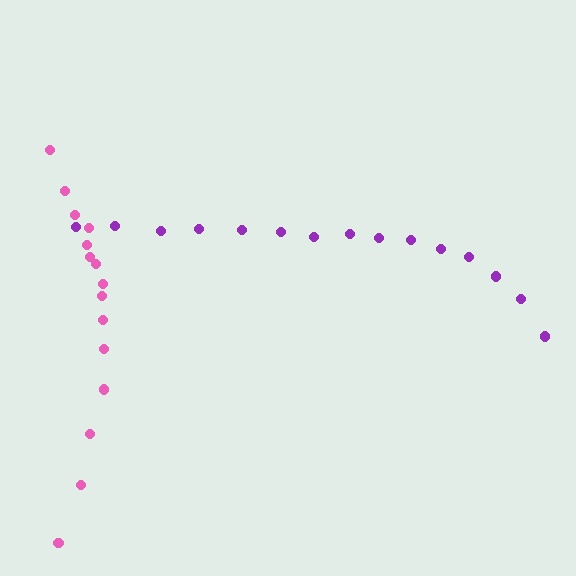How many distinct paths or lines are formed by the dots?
There are 2 distinct paths.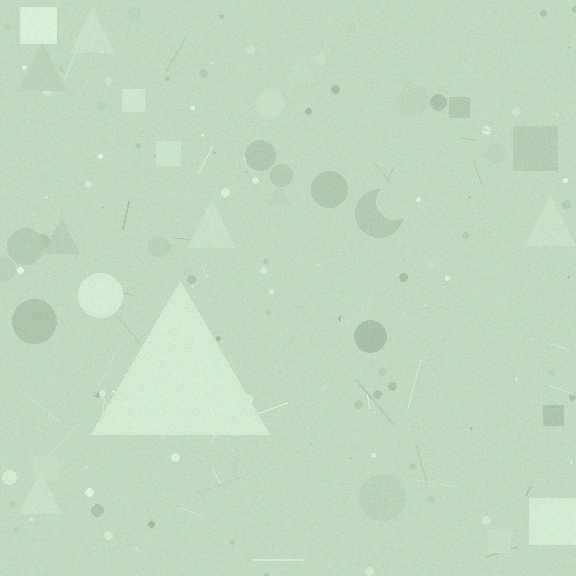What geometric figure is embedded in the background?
A triangle is embedded in the background.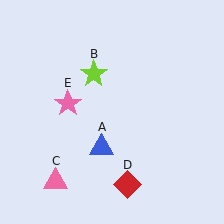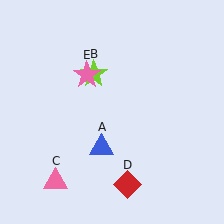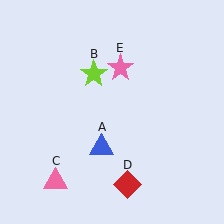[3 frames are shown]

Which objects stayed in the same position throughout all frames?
Blue triangle (object A) and lime star (object B) and pink triangle (object C) and red diamond (object D) remained stationary.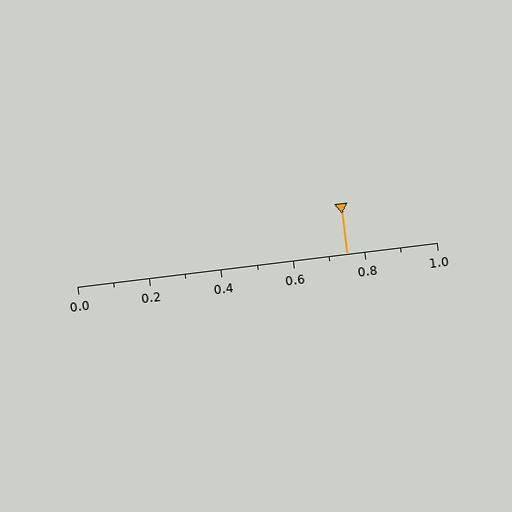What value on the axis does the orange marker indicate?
The marker indicates approximately 0.75.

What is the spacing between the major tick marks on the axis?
The major ticks are spaced 0.2 apart.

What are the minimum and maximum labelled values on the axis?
The axis runs from 0.0 to 1.0.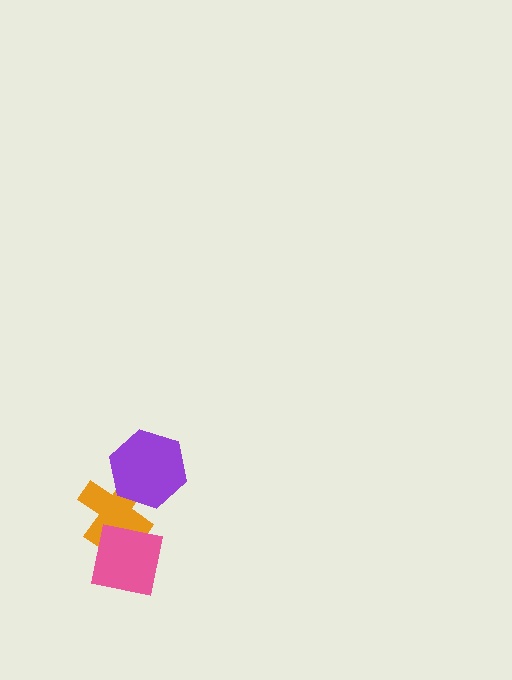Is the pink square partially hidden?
No, no other shape covers it.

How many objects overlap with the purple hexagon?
1 object overlaps with the purple hexagon.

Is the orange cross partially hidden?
Yes, it is partially covered by another shape.